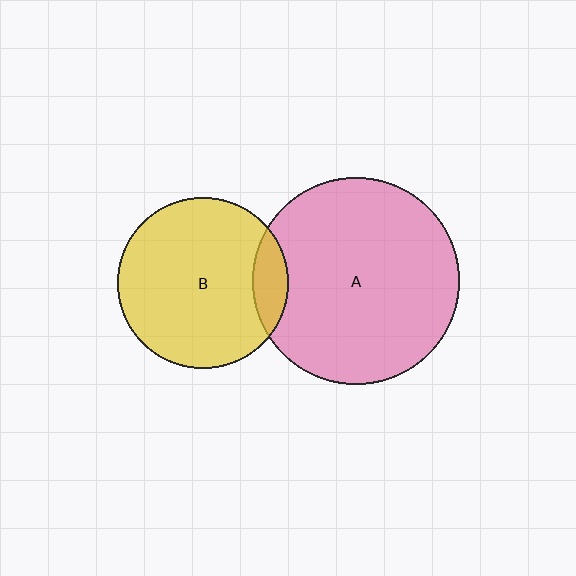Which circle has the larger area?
Circle A (pink).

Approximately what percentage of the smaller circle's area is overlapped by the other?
Approximately 10%.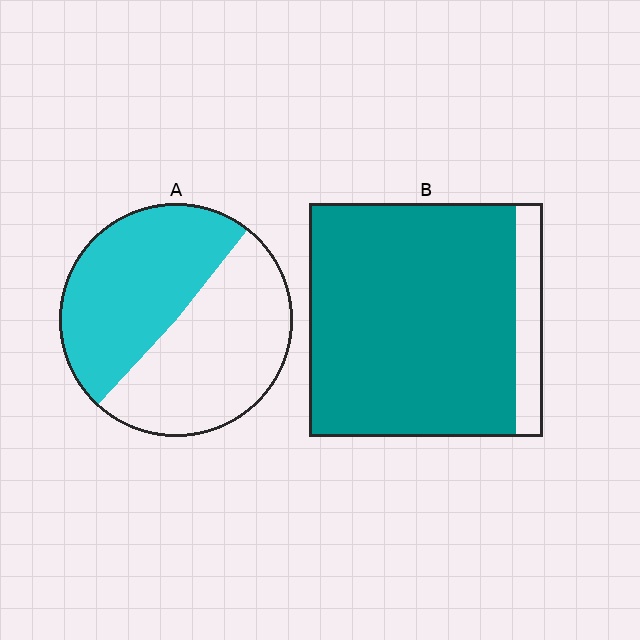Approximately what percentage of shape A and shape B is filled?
A is approximately 50% and B is approximately 90%.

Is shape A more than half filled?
Roughly half.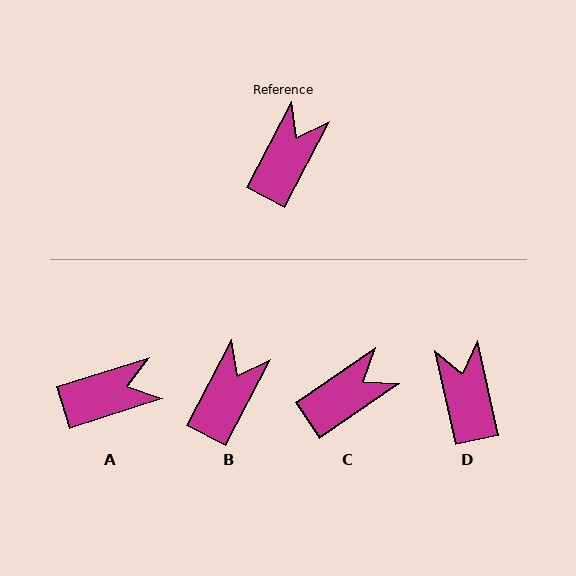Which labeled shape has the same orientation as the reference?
B.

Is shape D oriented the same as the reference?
No, it is off by about 40 degrees.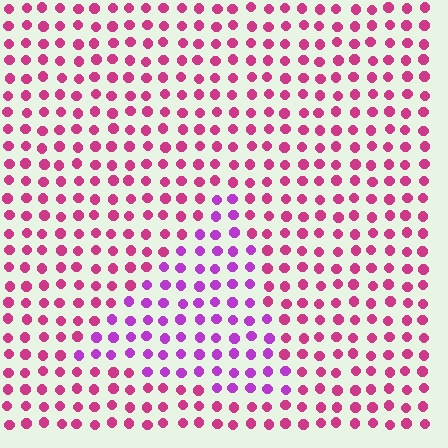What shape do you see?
I see a triangle.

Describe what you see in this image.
The image is filled with small magenta elements in a uniform arrangement. A triangle-shaped region is visible where the elements are tinted to a slightly different hue, forming a subtle color boundary.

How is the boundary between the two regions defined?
The boundary is defined purely by a slight shift in hue (about 36 degrees). Spacing, size, and orientation are identical on both sides.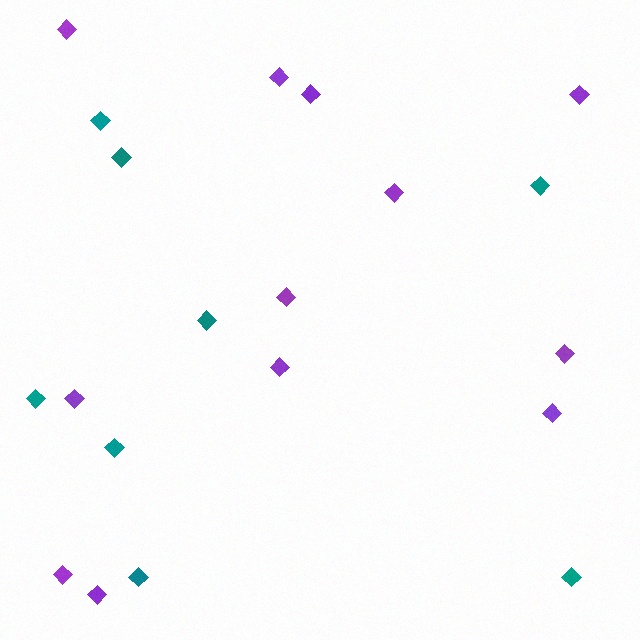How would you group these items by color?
There are 2 groups: one group of purple diamonds (12) and one group of teal diamonds (8).